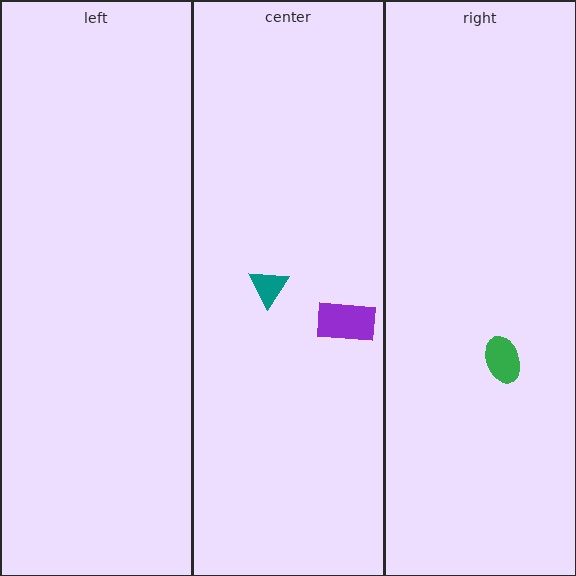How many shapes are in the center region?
2.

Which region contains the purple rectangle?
The center region.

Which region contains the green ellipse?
The right region.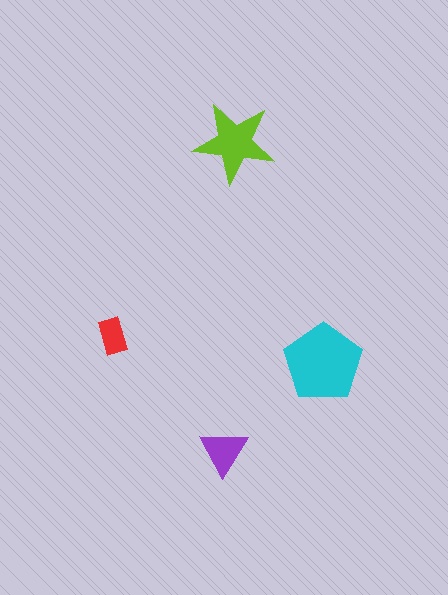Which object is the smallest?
The red rectangle.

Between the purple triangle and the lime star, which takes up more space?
The lime star.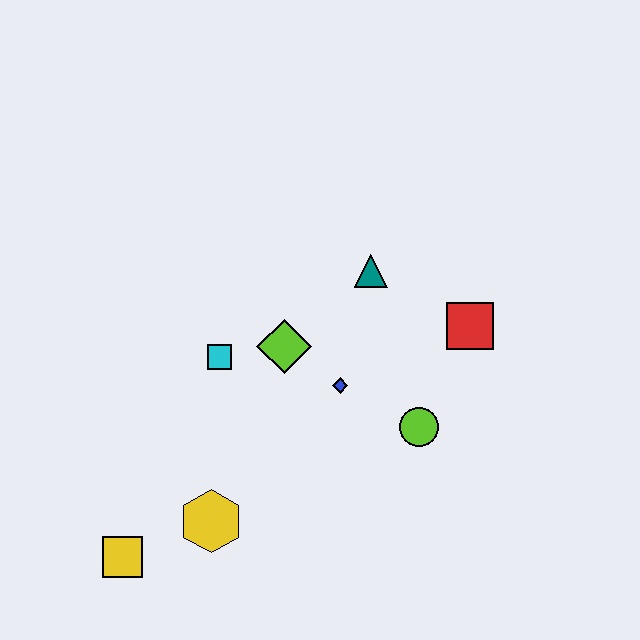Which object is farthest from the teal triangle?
The yellow square is farthest from the teal triangle.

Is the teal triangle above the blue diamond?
Yes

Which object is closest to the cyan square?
The lime diamond is closest to the cyan square.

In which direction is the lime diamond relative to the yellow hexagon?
The lime diamond is above the yellow hexagon.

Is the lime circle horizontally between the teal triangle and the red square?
Yes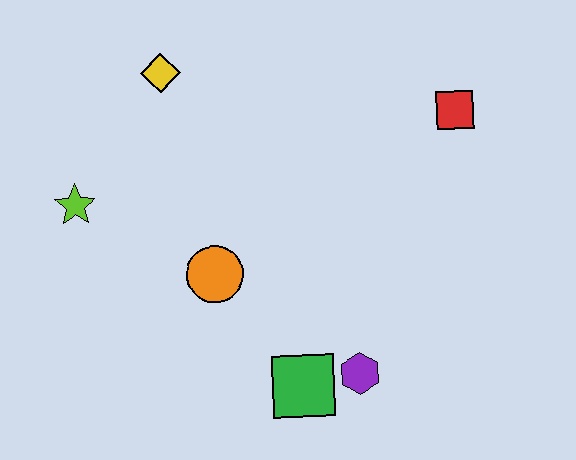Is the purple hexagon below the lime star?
Yes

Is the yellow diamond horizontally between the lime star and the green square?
Yes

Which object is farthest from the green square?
The yellow diamond is farthest from the green square.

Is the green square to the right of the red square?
No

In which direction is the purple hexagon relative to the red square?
The purple hexagon is below the red square.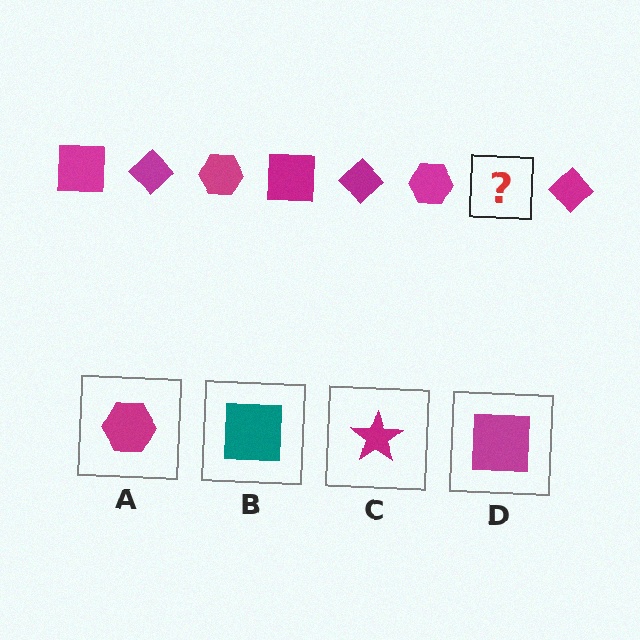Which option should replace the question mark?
Option D.